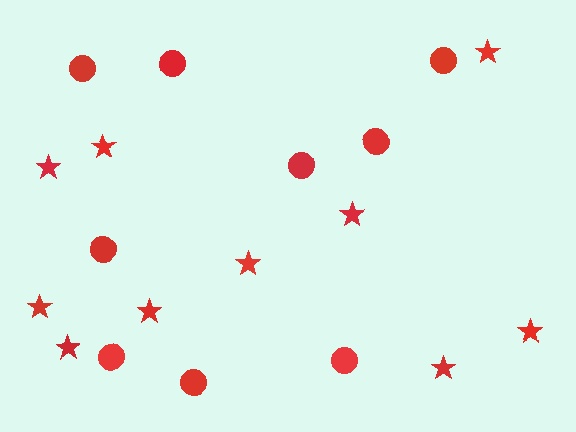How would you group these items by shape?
There are 2 groups: one group of circles (9) and one group of stars (10).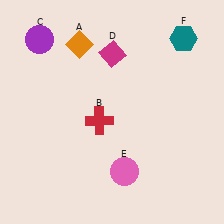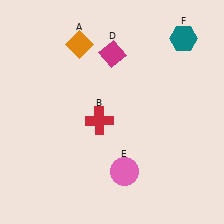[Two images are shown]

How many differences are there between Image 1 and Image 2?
There is 1 difference between the two images.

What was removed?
The purple circle (C) was removed in Image 2.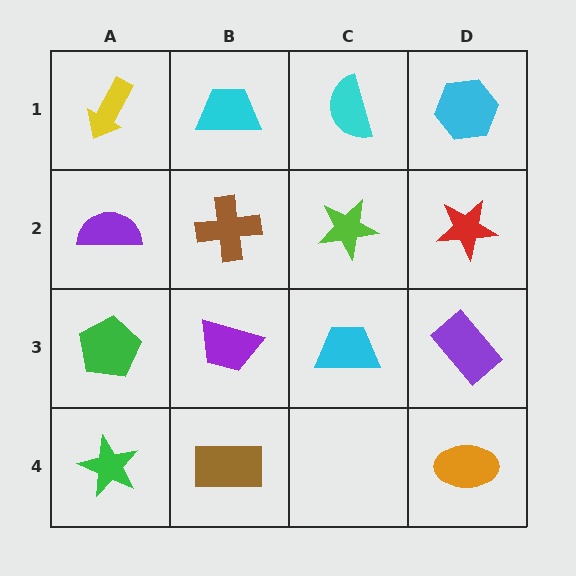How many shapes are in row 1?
4 shapes.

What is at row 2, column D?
A red star.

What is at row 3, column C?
A cyan trapezoid.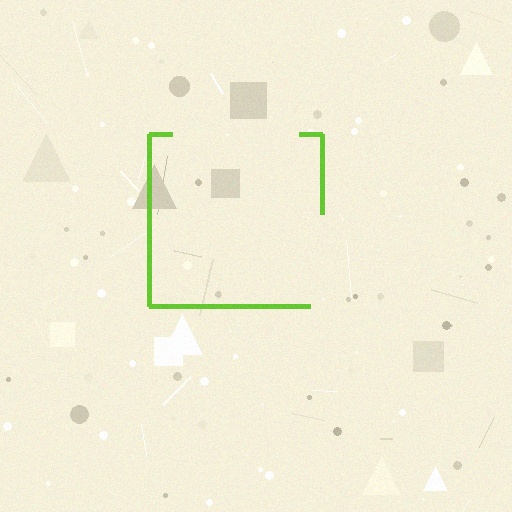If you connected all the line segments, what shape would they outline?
They would outline a square.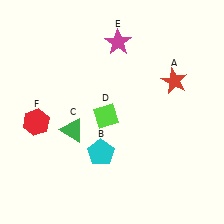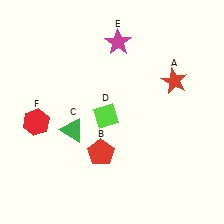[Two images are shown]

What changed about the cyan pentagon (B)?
In Image 1, B is cyan. In Image 2, it changed to red.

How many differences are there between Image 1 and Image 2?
There is 1 difference between the two images.